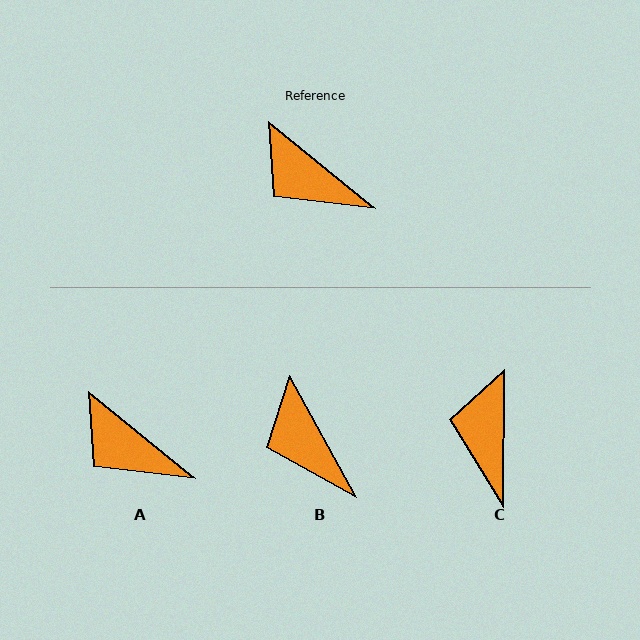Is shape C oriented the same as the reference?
No, it is off by about 52 degrees.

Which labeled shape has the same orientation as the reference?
A.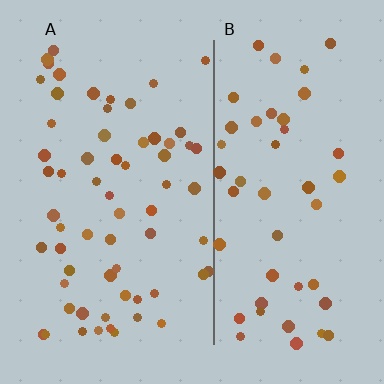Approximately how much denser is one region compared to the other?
Approximately 1.3× — region A over region B.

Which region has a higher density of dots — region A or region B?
A (the left).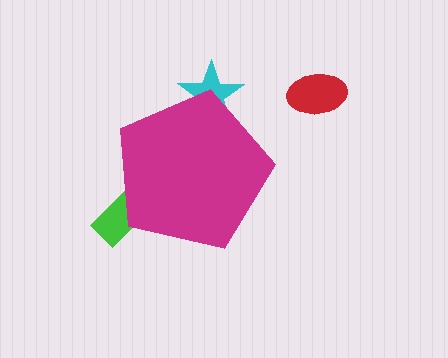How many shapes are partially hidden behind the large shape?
2 shapes are partially hidden.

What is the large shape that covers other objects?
A magenta pentagon.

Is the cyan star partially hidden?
Yes, the cyan star is partially hidden behind the magenta pentagon.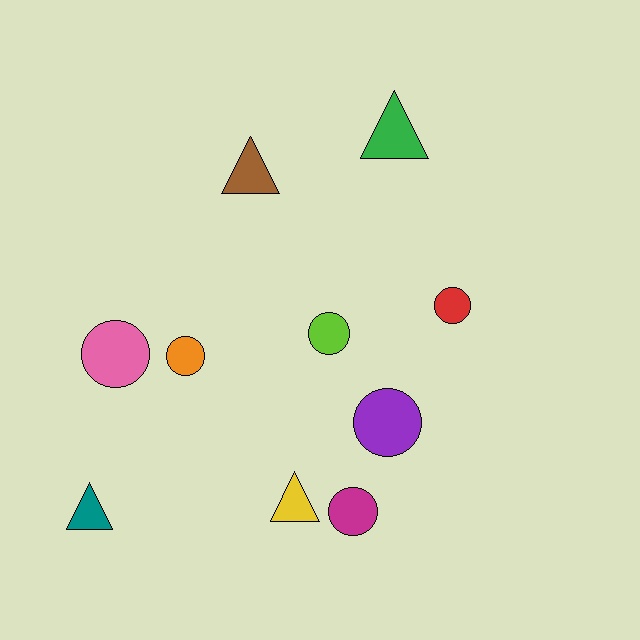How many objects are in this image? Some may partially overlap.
There are 10 objects.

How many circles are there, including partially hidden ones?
There are 6 circles.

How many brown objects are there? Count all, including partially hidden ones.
There is 1 brown object.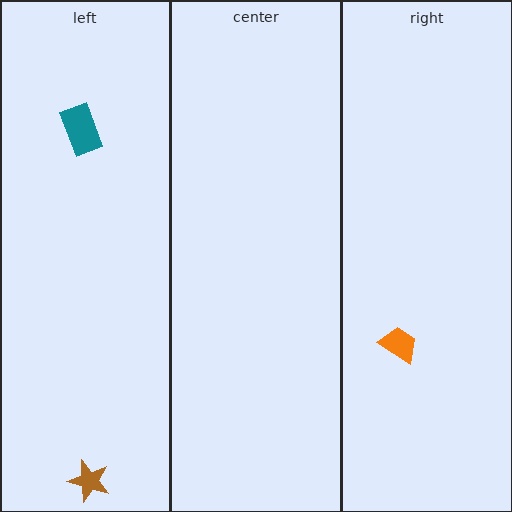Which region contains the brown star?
The left region.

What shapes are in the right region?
The orange trapezoid.